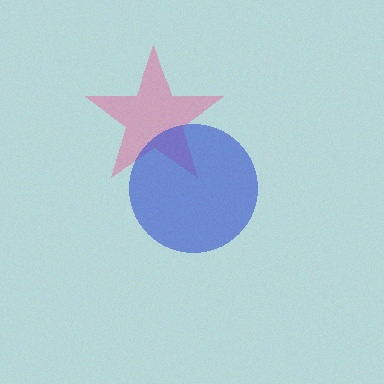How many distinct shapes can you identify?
There are 2 distinct shapes: a pink star, a blue circle.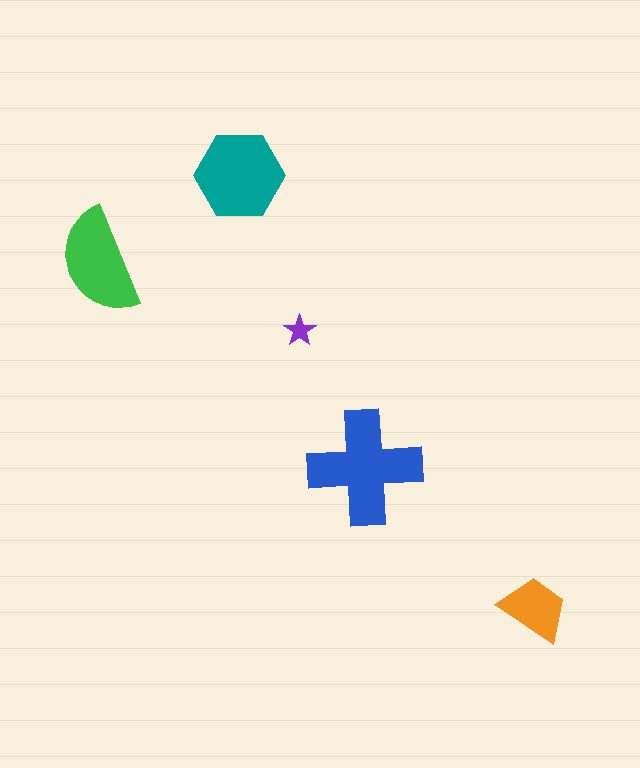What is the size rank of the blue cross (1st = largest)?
1st.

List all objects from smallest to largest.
The purple star, the orange trapezoid, the green semicircle, the teal hexagon, the blue cross.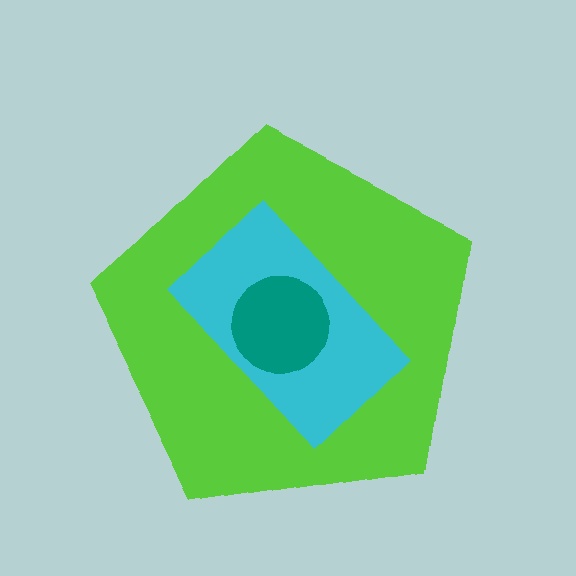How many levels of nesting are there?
3.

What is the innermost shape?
The teal circle.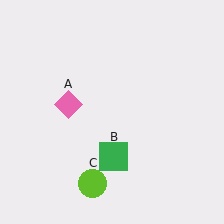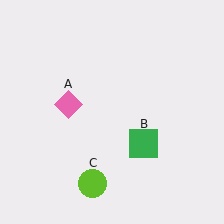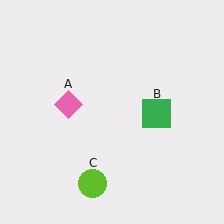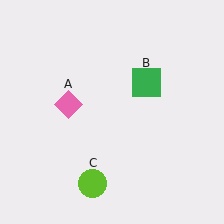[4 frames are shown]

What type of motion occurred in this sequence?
The green square (object B) rotated counterclockwise around the center of the scene.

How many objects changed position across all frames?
1 object changed position: green square (object B).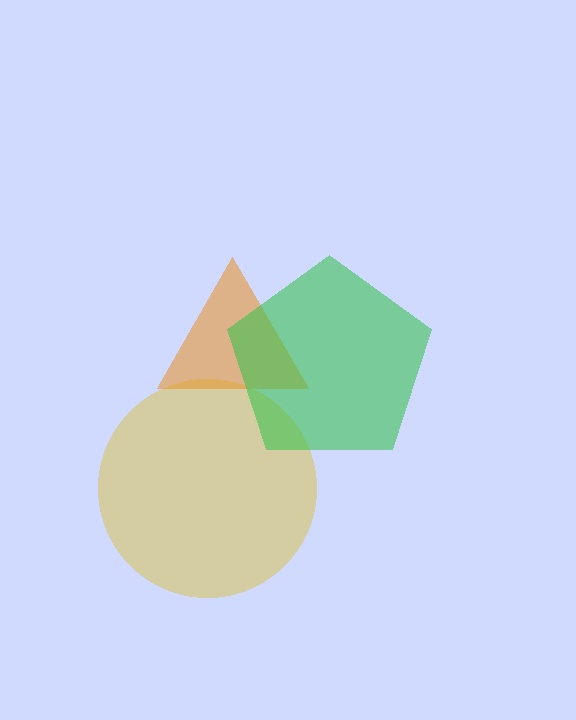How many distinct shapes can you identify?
There are 3 distinct shapes: a yellow circle, an orange triangle, a green pentagon.